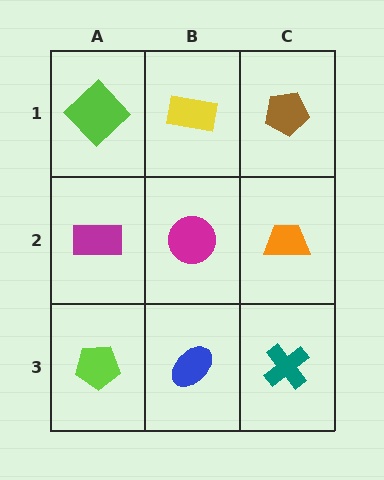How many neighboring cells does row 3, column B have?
3.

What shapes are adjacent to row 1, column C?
An orange trapezoid (row 2, column C), a yellow rectangle (row 1, column B).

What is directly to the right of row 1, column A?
A yellow rectangle.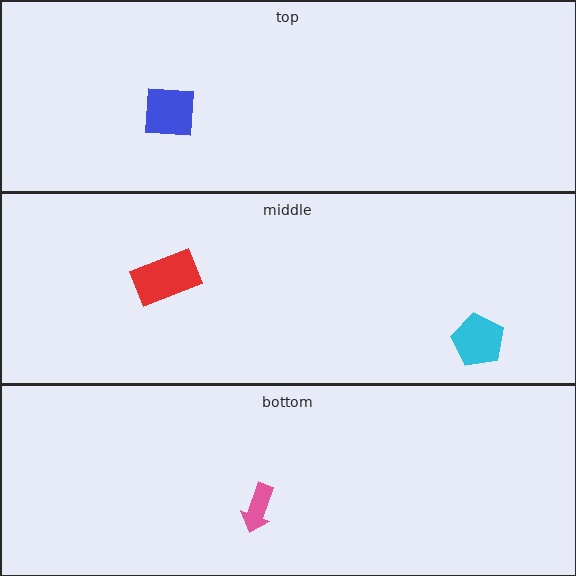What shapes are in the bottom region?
The pink arrow.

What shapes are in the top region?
The blue square.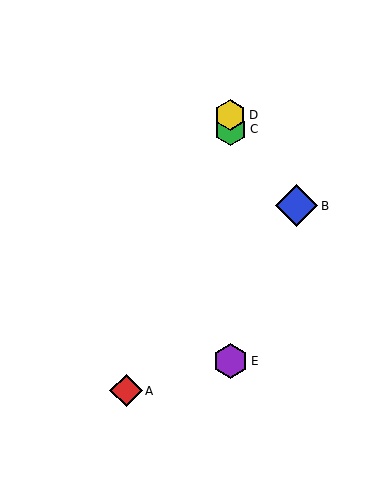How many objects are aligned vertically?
3 objects (C, D, E) are aligned vertically.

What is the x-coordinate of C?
Object C is at x≈230.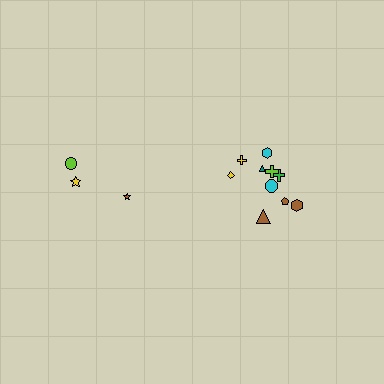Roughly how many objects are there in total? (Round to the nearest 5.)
Roughly 15 objects in total.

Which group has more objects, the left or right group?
The right group.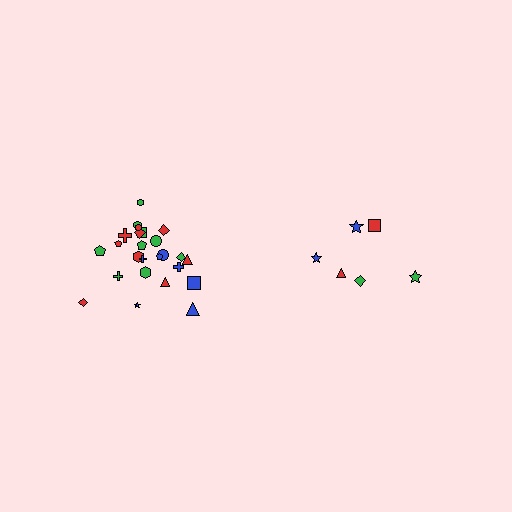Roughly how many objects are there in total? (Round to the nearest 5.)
Roughly 30 objects in total.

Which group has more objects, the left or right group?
The left group.